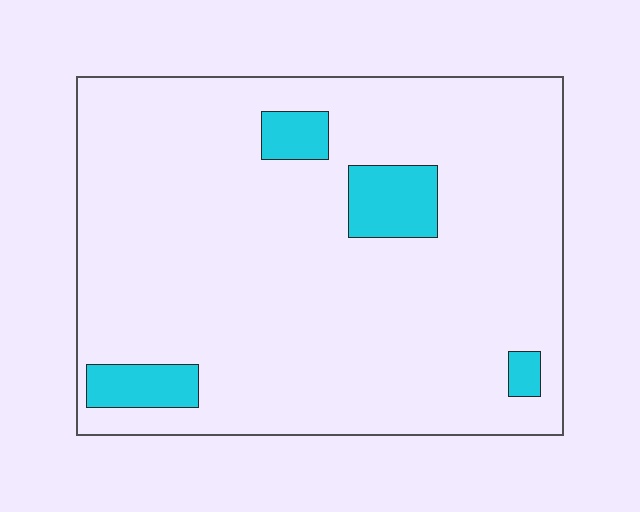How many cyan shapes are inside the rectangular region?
4.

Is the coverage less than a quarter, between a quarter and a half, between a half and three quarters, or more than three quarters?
Less than a quarter.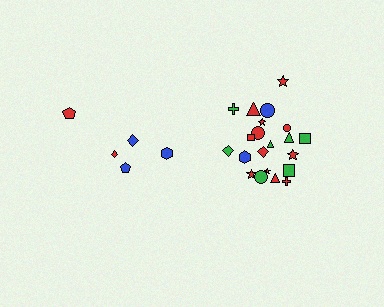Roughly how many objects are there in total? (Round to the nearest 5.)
Roughly 25 objects in total.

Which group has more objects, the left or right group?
The right group.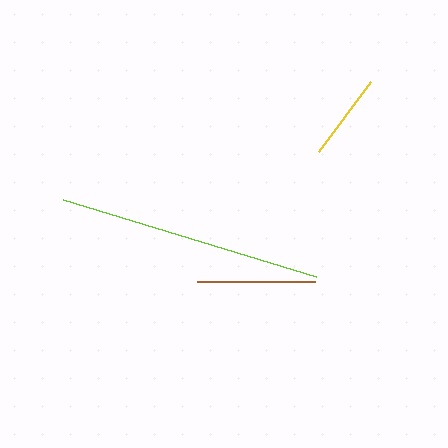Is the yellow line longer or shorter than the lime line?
The lime line is longer than the yellow line.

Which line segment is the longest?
The lime line is the longest at approximately 264 pixels.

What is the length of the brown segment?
The brown segment is approximately 118 pixels long.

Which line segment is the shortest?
The yellow line is the shortest at approximately 87 pixels.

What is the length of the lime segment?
The lime segment is approximately 264 pixels long.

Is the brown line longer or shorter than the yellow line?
The brown line is longer than the yellow line.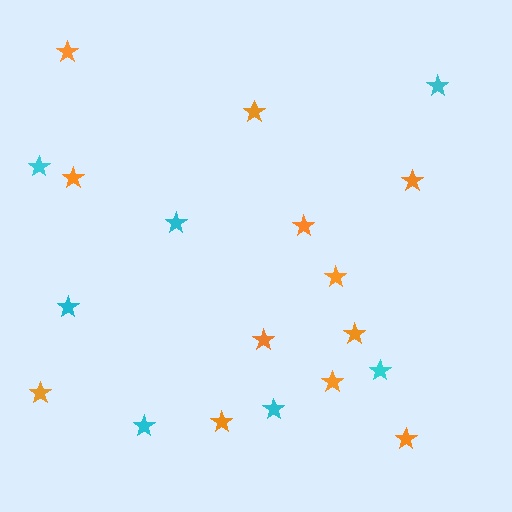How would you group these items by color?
There are 2 groups: one group of cyan stars (7) and one group of orange stars (12).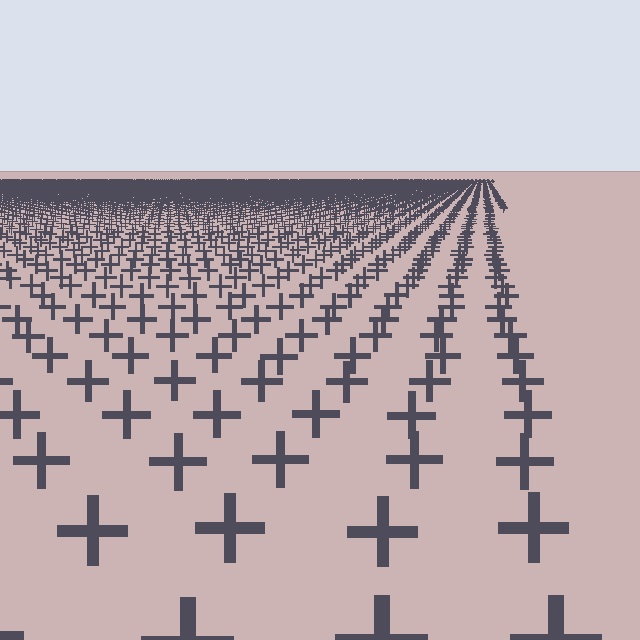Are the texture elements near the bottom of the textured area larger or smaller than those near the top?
Larger. Near the bottom, elements are closer to the viewer and appear at a bigger on-screen size.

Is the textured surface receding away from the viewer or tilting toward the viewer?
The surface is receding away from the viewer. Texture elements get smaller and denser toward the top.